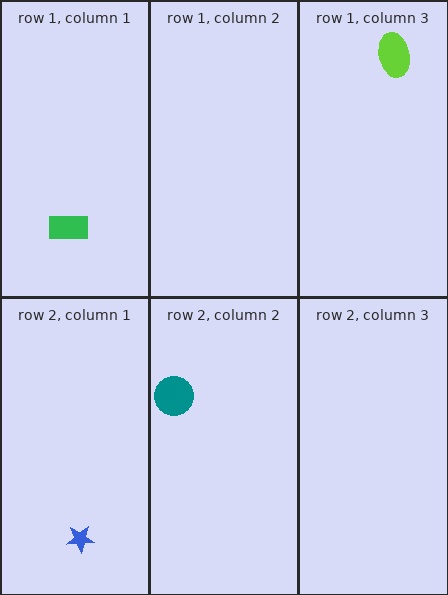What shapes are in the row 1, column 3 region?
The lime ellipse.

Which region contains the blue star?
The row 2, column 1 region.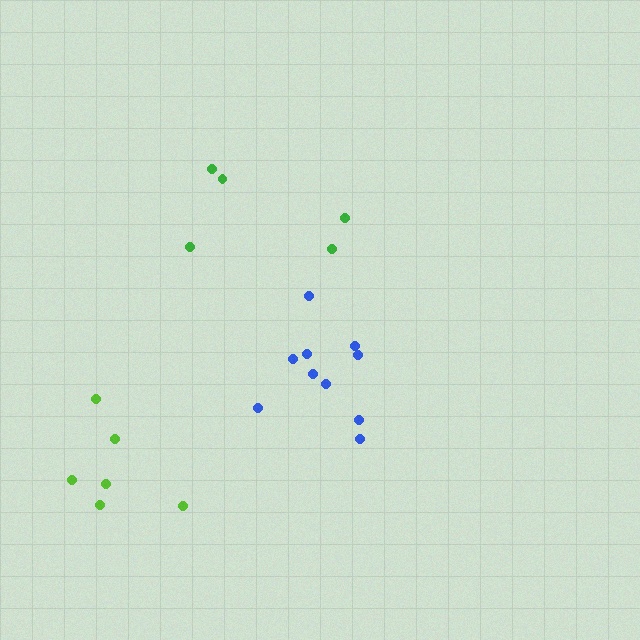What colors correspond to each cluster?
The clusters are colored: blue, lime, green.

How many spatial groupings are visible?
There are 3 spatial groupings.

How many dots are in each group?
Group 1: 10 dots, Group 2: 6 dots, Group 3: 5 dots (21 total).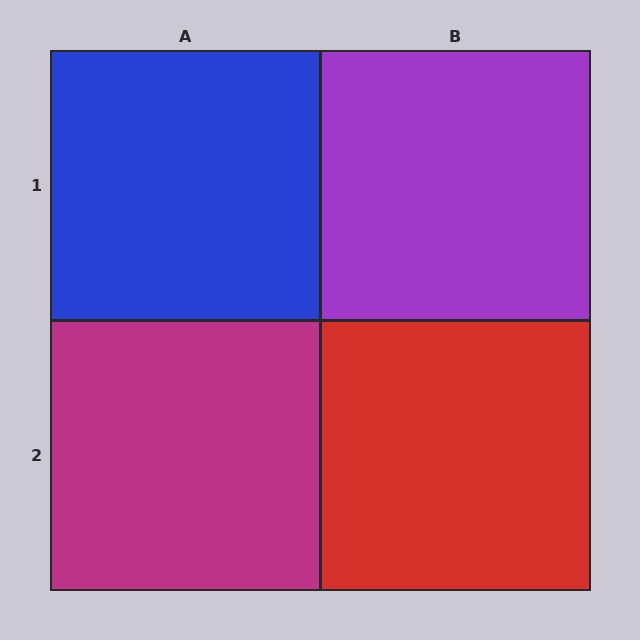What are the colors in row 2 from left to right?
Magenta, red.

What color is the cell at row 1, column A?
Blue.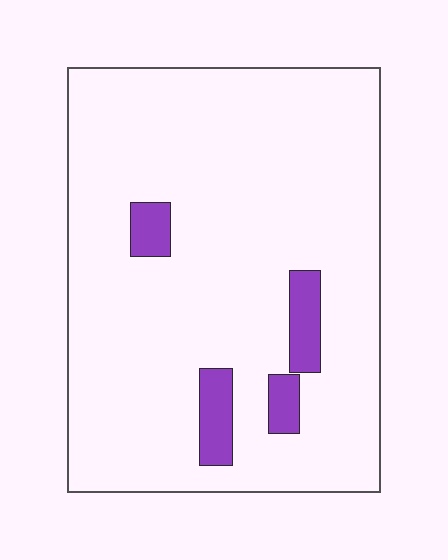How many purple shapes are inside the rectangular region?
4.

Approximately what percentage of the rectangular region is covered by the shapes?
Approximately 10%.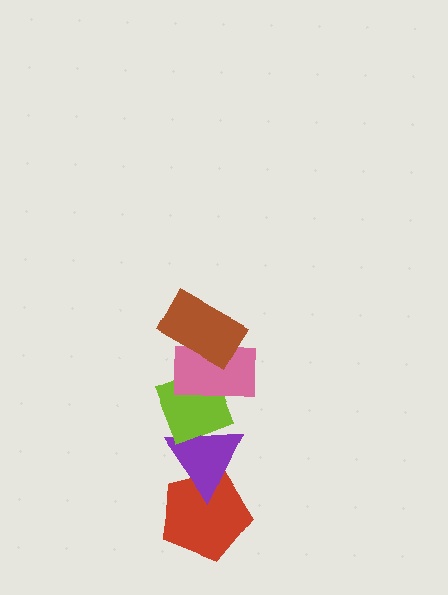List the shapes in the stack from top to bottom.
From top to bottom: the brown rectangle, the pink rectangle, the lime diamond, the purple triangle, the red pentagon.